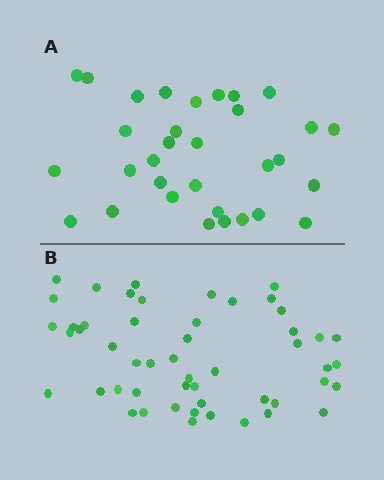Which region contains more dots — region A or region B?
Region B (the bottom region) has more dots.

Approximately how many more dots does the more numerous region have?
Region B has approximately 20 more dots than region A.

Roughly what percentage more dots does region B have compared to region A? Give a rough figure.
About 60% more.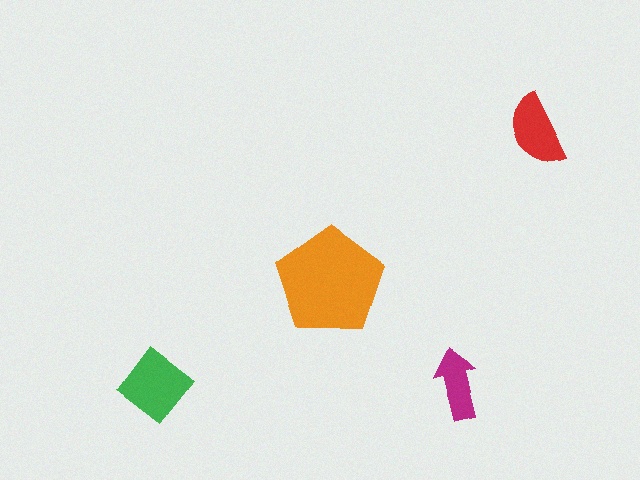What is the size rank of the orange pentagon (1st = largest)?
1st.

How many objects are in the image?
There are 4 objects in the image.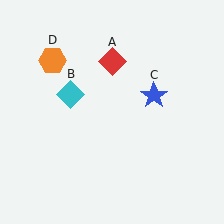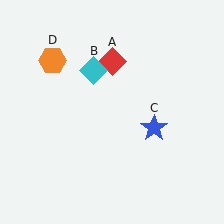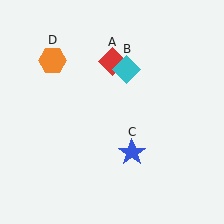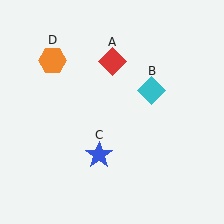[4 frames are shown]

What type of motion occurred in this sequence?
The cyan diamond (object B), blue star (object C) rotated clockwise around the center of the scene.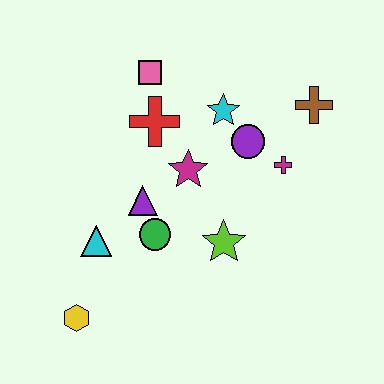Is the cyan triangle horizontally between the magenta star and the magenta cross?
No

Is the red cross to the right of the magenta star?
No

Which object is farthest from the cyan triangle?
The brown cross is farthest from the cyan triangle.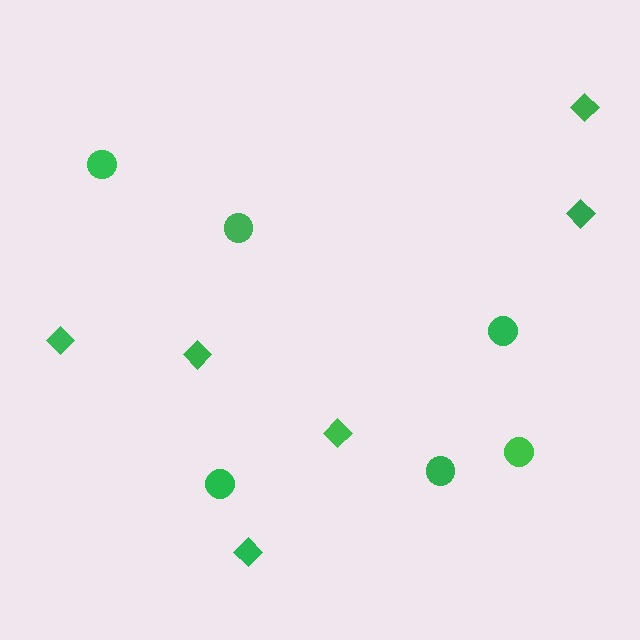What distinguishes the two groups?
There are 2 groups: one group of circles (6) and one group of diamonds (6).